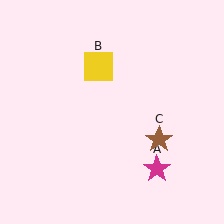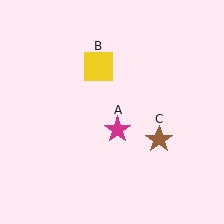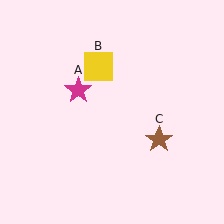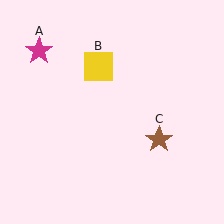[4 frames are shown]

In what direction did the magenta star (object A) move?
The magenta star (object A) moved up and to the left.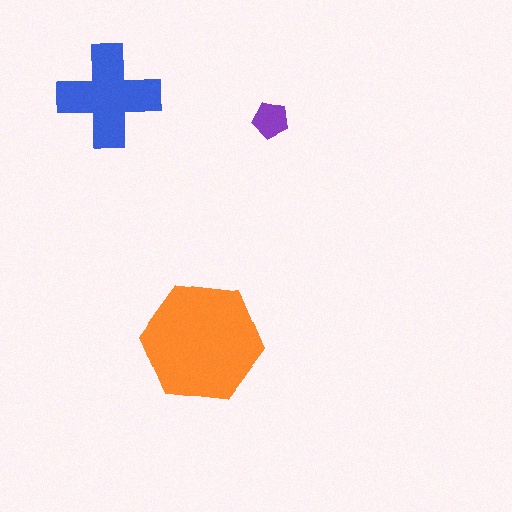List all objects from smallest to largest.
The purple pentagon, the blue cross, the orange hexagon.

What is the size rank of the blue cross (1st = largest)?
2nd.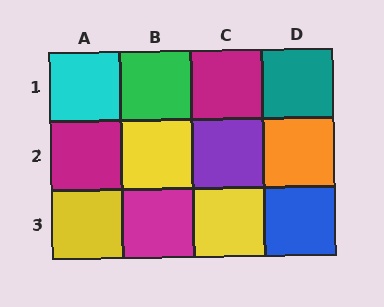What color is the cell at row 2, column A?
Magenta.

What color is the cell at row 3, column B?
Magenta.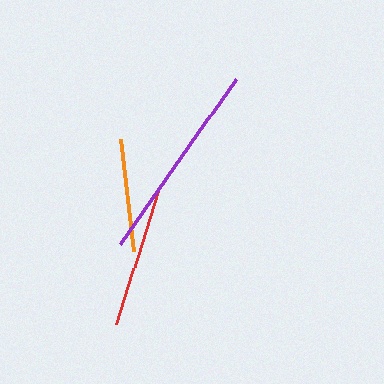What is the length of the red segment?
The red segment is approximately 139 pixels long.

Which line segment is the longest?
The purple line is the longest at approximately 201 pixels.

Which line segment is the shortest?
The orange line is the shortest at approximately 112 pixels.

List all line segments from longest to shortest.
From longest to shortest: purple, red, orange.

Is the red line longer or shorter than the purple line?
The purple line is longer than the red line.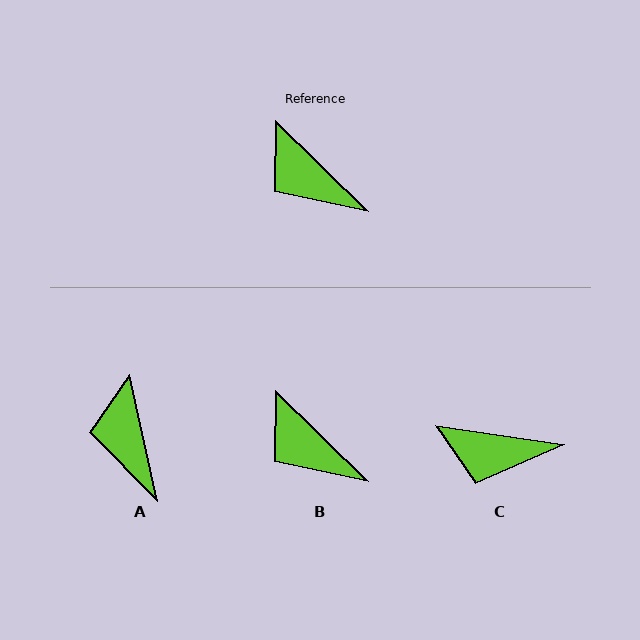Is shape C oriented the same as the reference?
No, it is off by about 36 degrees.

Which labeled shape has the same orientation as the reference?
B.